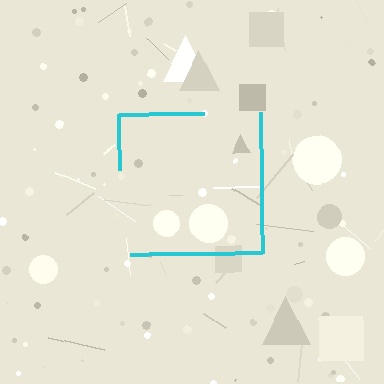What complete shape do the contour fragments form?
The contour fragments form a square.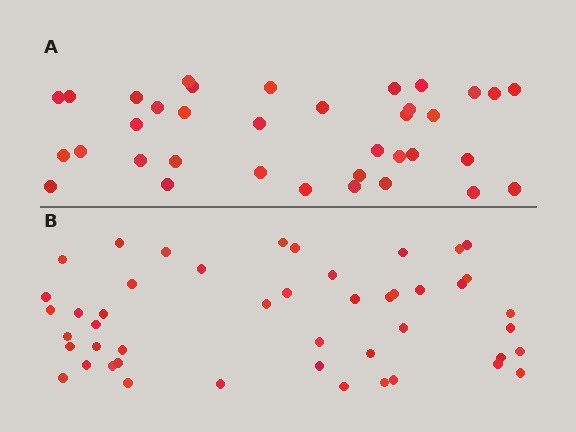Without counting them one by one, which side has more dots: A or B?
Region B (the bottom region) has more dots.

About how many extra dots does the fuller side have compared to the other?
Region B has roughly 12 or so more dots than region A.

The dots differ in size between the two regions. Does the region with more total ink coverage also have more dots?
No. Region A has more total ink coverage because its dots are larger, but region B actually contains more individual dots. Total area can be misleading — the number of items is what matters here.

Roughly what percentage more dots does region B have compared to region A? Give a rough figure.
About 30% more.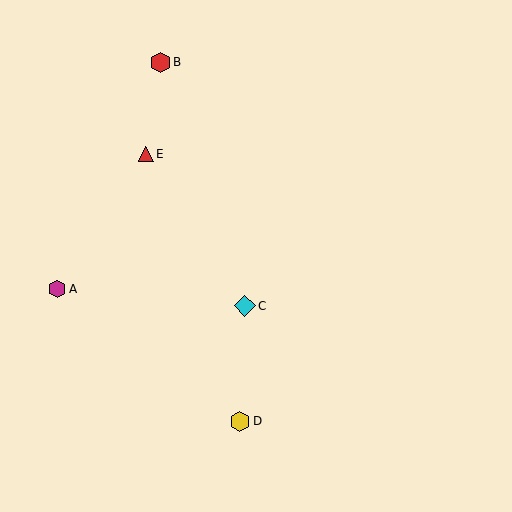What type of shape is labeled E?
Shape E is a red triangle.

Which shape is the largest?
The cyan diamond (labeled C) is the largest.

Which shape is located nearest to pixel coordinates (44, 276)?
The magenta hexagon (labeled A) at (57, 289) is nearest to that location.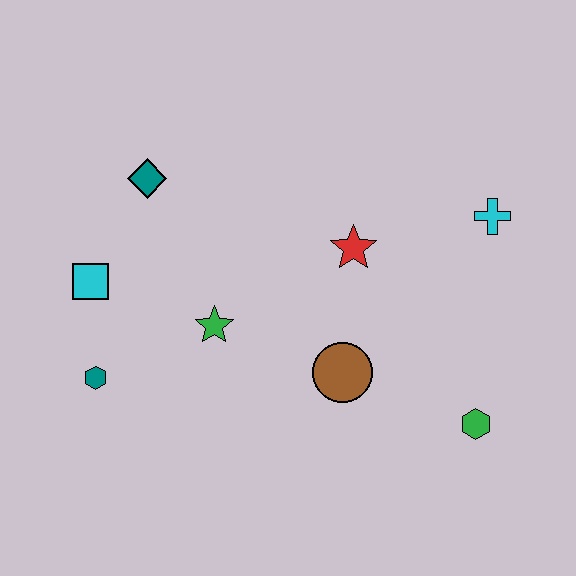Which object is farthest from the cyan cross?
The teal hexagon is farthest from the cyan cross.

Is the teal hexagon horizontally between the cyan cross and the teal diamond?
No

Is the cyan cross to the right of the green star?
Yes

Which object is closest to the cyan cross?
The red star is closest to the cyan cross.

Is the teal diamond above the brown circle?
Yes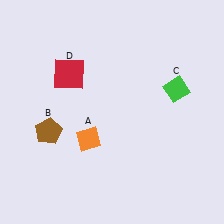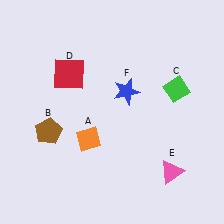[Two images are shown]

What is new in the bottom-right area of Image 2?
A pink triangle (E) was added in the bottom-right area of Image 2.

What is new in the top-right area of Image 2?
A blue star (F) was added in the top-right area of Image 2.